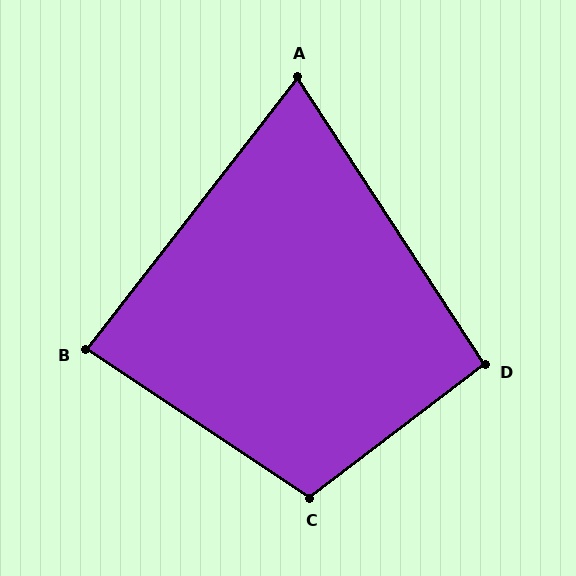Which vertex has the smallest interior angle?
A, at approximately 71 degrees.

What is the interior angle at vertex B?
Approximately 86 degrees (approximately right).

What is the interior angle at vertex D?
Approximately 94 degrees (approximately right).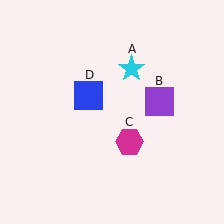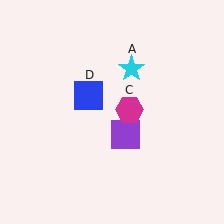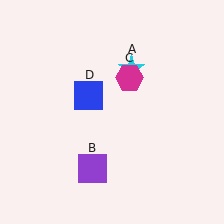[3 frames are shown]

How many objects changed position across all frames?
2 objects changed position: purple square (object B), magenta hexagon (object C).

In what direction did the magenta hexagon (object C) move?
The magenta hexagon (object C) moved up.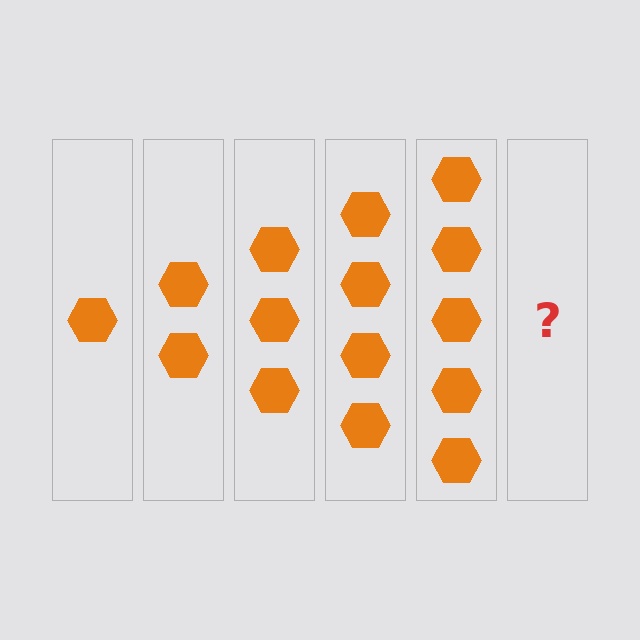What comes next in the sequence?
The next element should be 6 hexagons.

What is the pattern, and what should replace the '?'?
The pattern is that each step adds one more hexagon. The '?' should be 6 hexagons.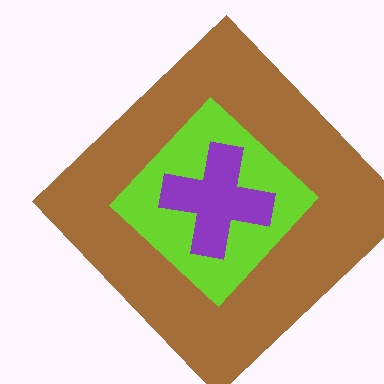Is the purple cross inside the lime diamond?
Yes.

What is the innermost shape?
The purple cross.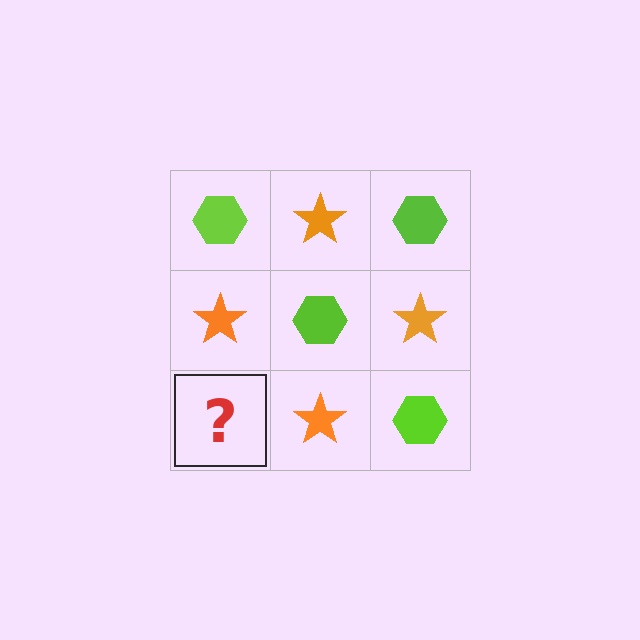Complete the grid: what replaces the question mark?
The question mark should be replaced with a lime hexagon.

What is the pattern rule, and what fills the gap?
The rule is that it alternates lime hexagon and orange star in a checkerboard pattern. The gap should be filled with a lime hexagon.